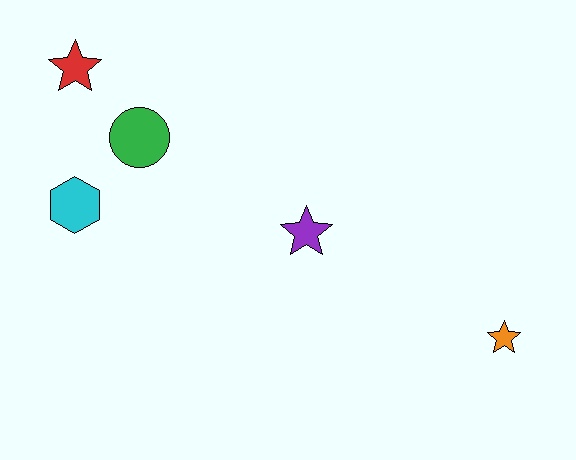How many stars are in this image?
There are 3 stars.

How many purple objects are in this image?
There is 1 purple object.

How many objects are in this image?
There are 5 objects.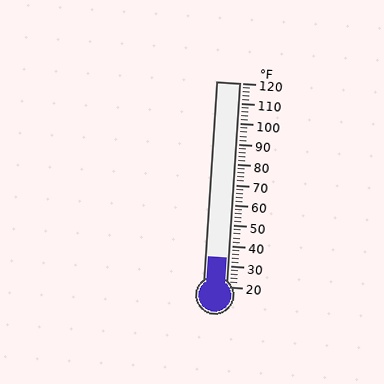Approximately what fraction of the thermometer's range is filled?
The thermometer is filled to approximately 15% of its range.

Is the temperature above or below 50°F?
The temperature is below 50°F.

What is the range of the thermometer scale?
The thermometer scale ranges from 20°F to 120°F.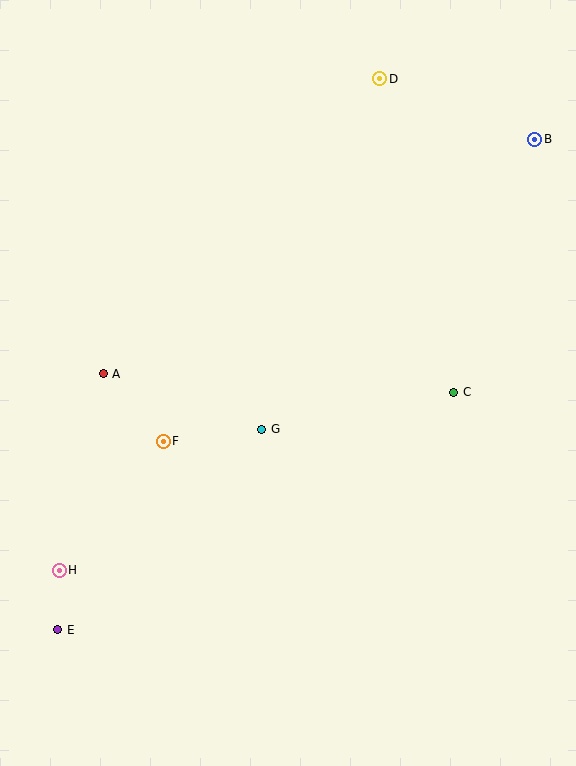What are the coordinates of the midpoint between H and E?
The midpoint between H and E is at (58, 600).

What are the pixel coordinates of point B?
Point B is at (535, 139).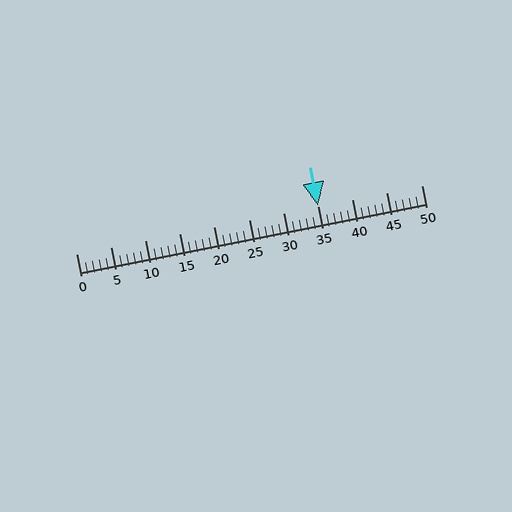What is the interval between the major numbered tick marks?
The major tick marks are spaced 5 units apart.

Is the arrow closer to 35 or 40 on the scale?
The arrow is closer to 35.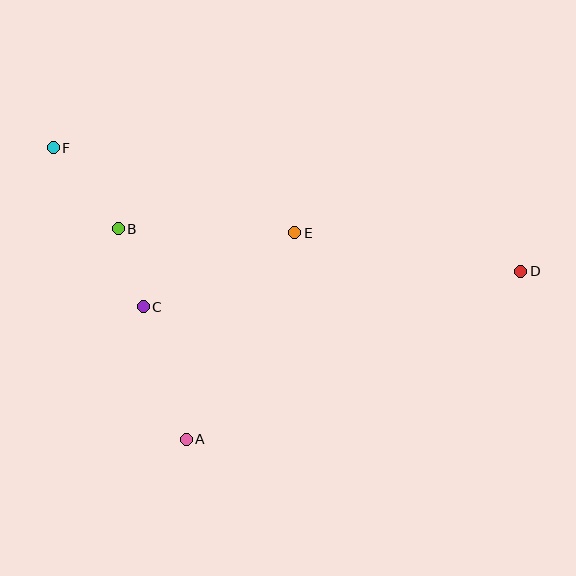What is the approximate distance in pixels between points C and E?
The distance between C and E is approximately 169 pixels.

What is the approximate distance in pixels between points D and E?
The distance between D and E is approximately 229 pixels.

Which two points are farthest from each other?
Points D and F are farthest from each other.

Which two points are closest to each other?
Points B and C are closest to each other.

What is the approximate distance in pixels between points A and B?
The distance between A and B is approximately 221 pixels.